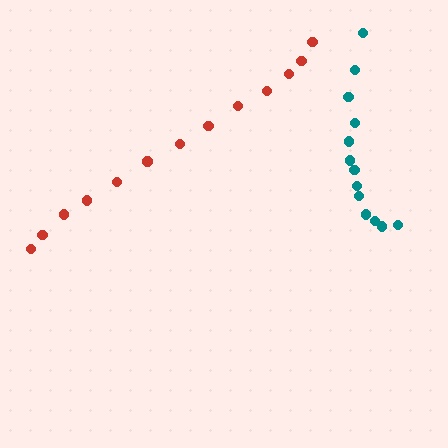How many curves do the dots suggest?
There are 2 distinct paths.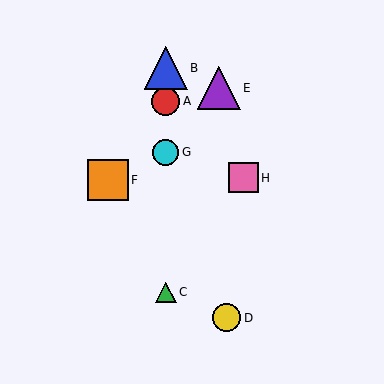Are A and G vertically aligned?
Yes, both are at x≈166.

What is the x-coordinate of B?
Object B is at x≈166.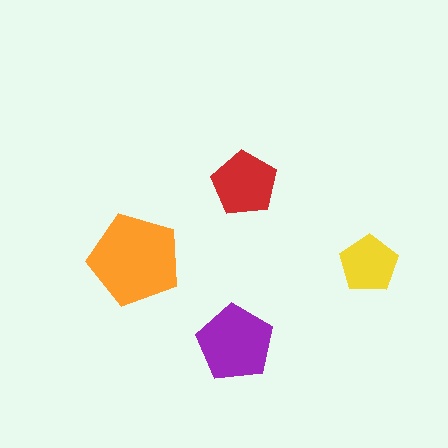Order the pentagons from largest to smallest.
the orange one, the purple one, the red one, the yellow one.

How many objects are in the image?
There are 4 objects in the image.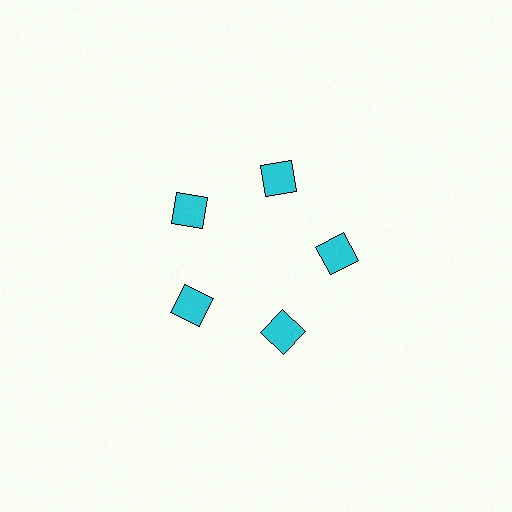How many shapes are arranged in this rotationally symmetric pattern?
There are 5 shapes, arranged in 5 groups of 1.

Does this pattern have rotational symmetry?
Yes, this pattern has 5-fold rotational symmetry. It looks the same after rotating 72 degrees around the center.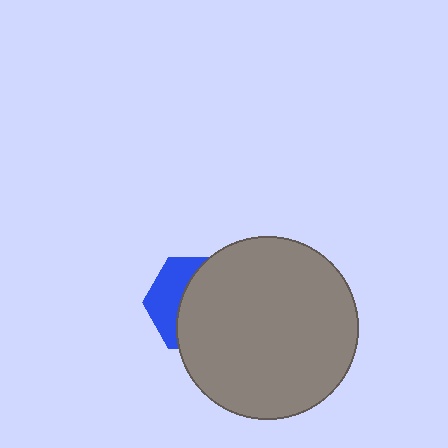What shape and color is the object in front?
The object in front is a gray circle.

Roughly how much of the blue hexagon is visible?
A small part of it is visible (roughly 36%).